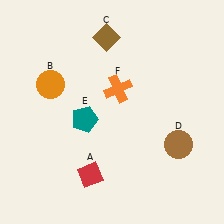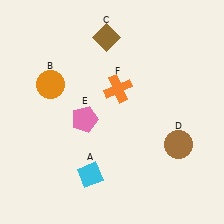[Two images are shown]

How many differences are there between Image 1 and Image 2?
There are 2 differences between the two images.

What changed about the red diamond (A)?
In Image 1, A is red. In Image 2, it changed to cyan.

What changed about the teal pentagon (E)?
In Image 1, E is teal. In Image 2, it changed to pink.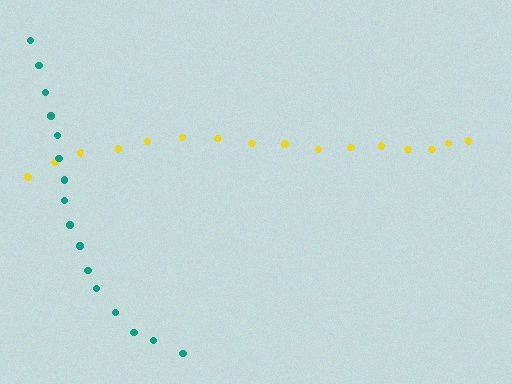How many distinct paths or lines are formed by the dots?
There are 2 distinct paths.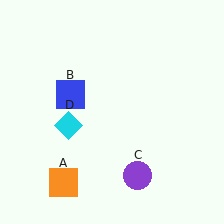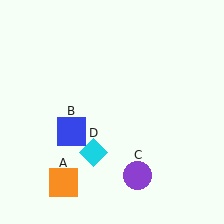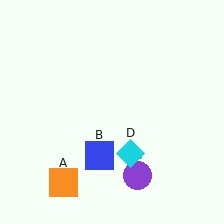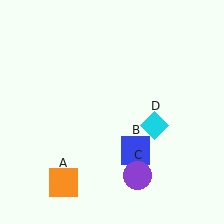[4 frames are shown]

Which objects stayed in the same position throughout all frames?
Orange square (object A) and purple circle (object C) remained stationary.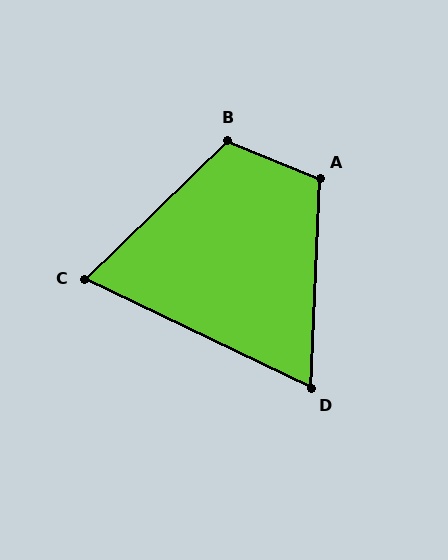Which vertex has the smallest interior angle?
D, at approximately 67 degrees.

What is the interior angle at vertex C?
Approximately 70 degrees (acute).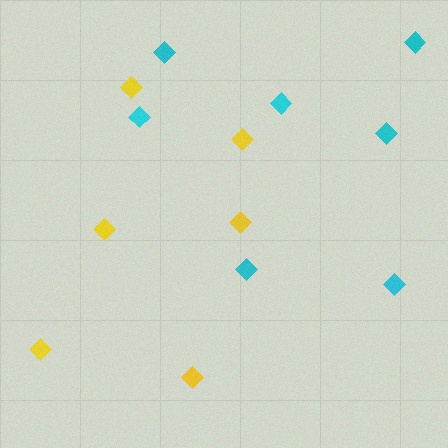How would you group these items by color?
There are 2 groups: one group of yellow diamonds (6) and one group of cyan diamonds (7).